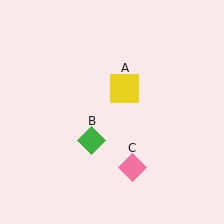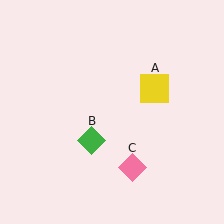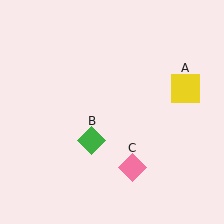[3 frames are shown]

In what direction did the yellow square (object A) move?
The yellow square (object A) moved right.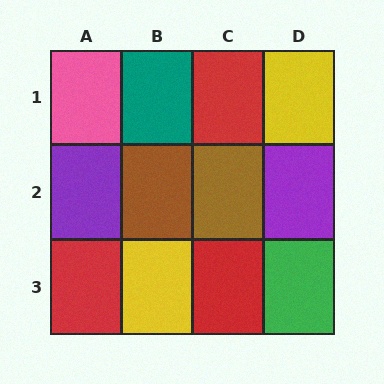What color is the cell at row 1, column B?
Teal.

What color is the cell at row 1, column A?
Pink.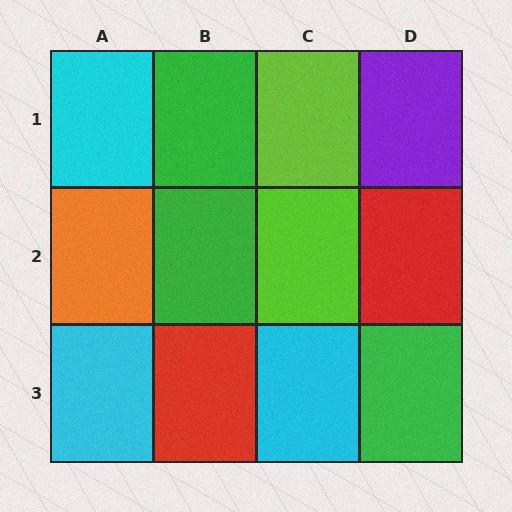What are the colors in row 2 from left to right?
Orange, green, lime, red.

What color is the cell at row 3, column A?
Cyan.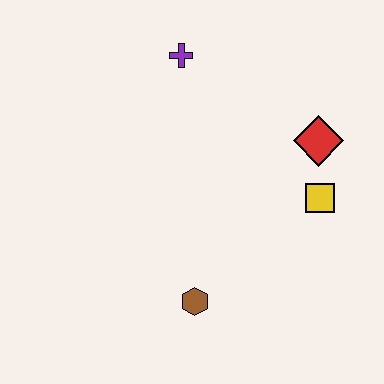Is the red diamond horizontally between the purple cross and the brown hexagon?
No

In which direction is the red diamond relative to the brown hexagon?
The red diamond is above the brown hexagon.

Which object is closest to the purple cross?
The red diamond is closest to the purple cross.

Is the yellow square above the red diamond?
No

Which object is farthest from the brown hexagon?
The purple cross is farthest from the brown hexagon.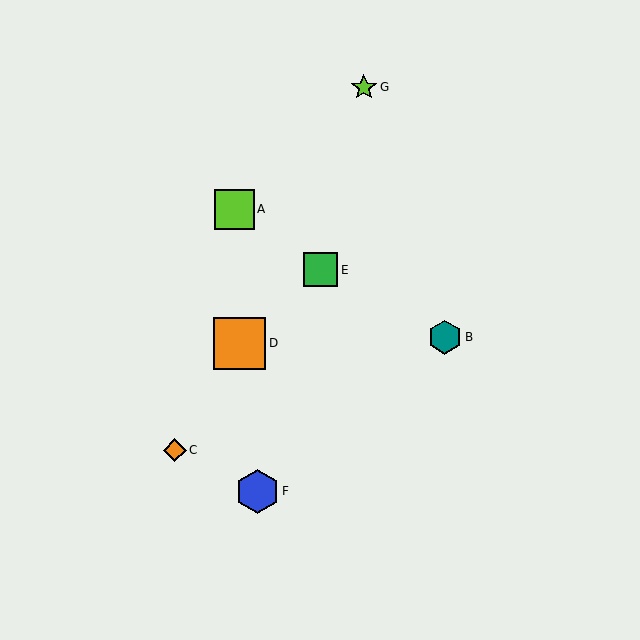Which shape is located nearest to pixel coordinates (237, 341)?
The orange square (labeled D) at (240, 343) is nearest to that location.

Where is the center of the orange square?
The center of the orange square is at (240, 343).